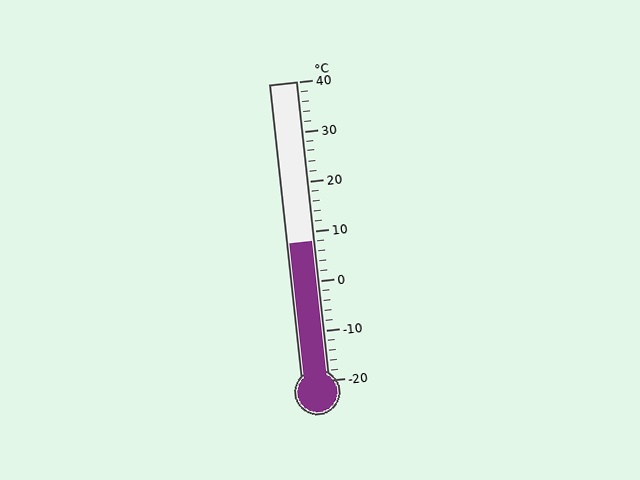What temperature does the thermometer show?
The thermometer shows approximately 8°C.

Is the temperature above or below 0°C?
The temperature is above 0°C.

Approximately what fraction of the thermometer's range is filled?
The thermometer is filled to approximately 45% of its range.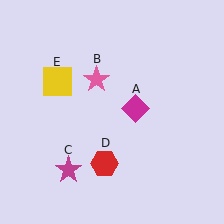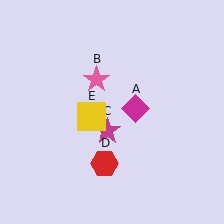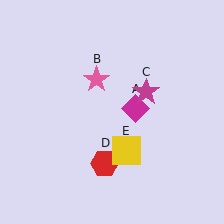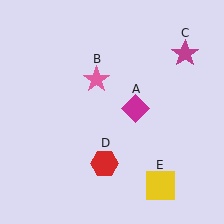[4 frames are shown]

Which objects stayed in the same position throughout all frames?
Magenta diamond (object A) and pink star (object B) and red hexagon (object D) remained stationary.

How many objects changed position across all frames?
2 objects changed position: magenta star (object C), yellow square (object E).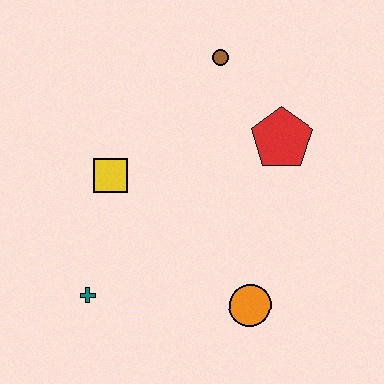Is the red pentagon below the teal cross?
No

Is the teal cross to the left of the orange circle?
Yes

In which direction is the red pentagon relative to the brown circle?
The red pentagon is below the brown circle.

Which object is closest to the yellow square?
The teal cross is closest to the yellow square.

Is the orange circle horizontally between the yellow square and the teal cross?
No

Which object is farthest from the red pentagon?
The teal cross is farthest from the red pentagon.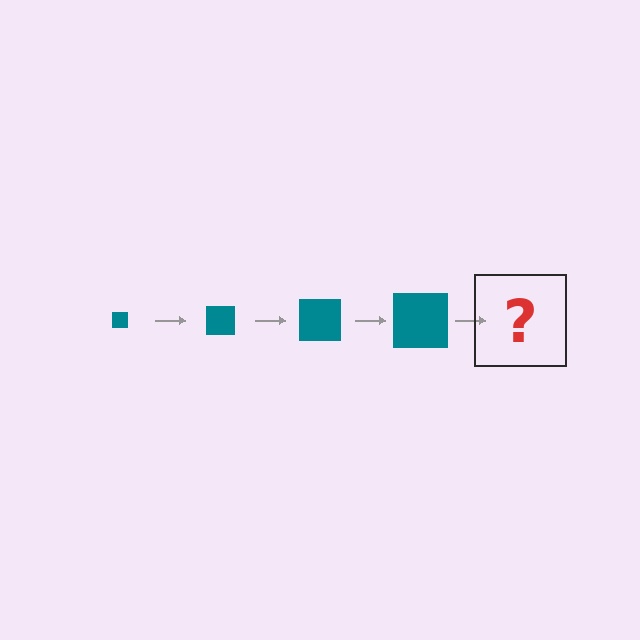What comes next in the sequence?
The next element should be a teal square, larger than the previous one.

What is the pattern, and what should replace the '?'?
The pattern is that the square gets progressively larger each step. The '?' should be a teal square, larger than the previous one.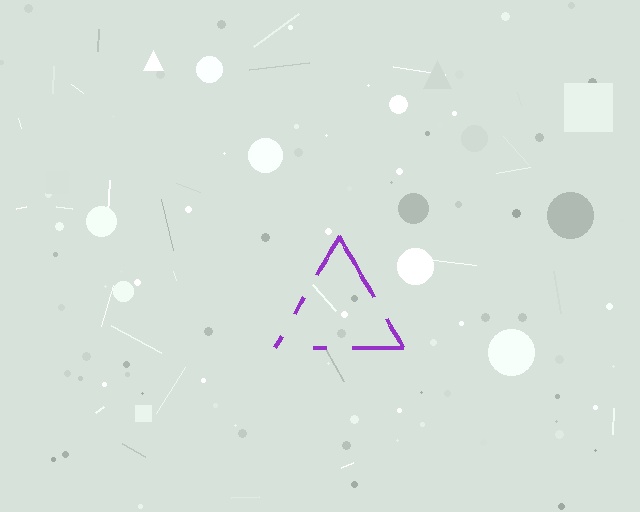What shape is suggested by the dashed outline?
The dashed outline suggests a triangle.